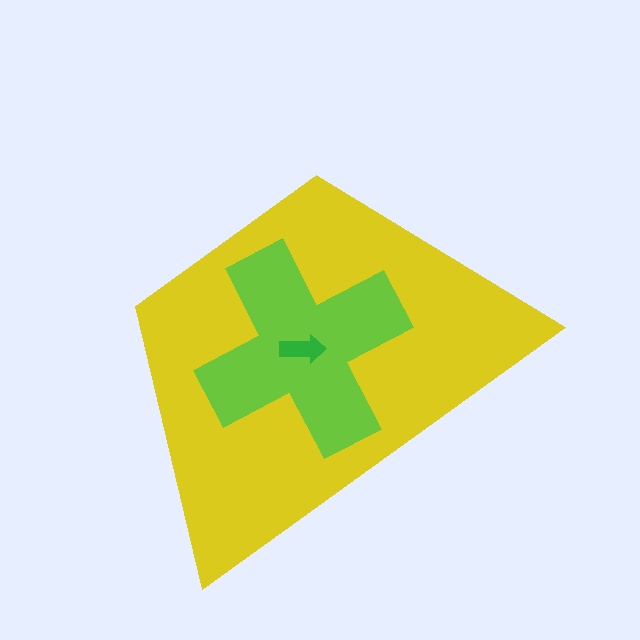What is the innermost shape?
The green arrow.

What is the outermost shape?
The yellow trapezoid.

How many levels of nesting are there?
3.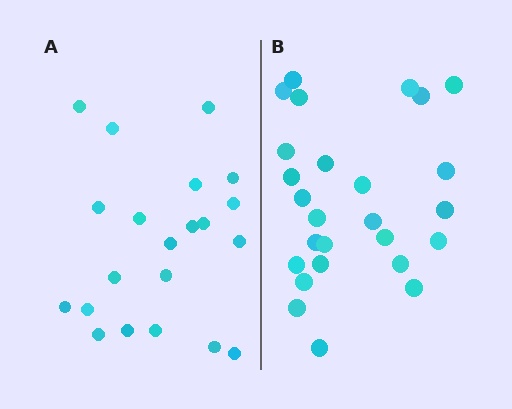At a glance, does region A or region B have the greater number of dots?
Region B (the right region) has more dots.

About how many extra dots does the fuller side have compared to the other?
Region B has about 5 more dots than region A.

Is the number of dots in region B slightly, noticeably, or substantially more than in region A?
Region B has only slightly more — the two regions are fairly close. The ratio is roughly 1.2 to 1.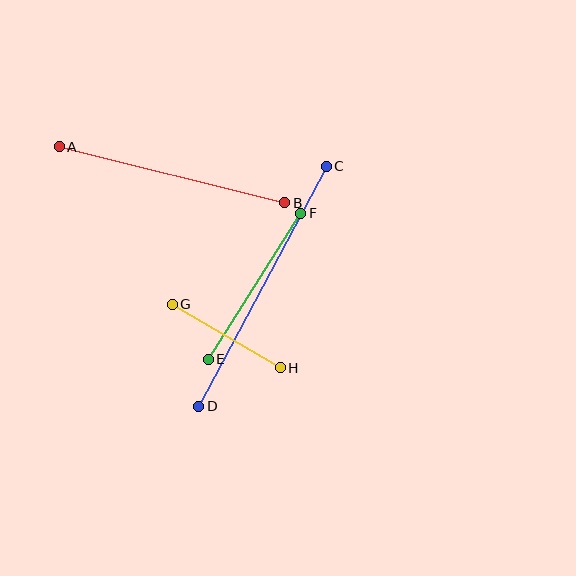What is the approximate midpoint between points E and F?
The midpoint is at approximately (254, 286) pixels.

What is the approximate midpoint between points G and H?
The midpoint is at approximately (226, 336) pixels.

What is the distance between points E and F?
The distance is approximately 173 pixels.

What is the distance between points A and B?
The distance is approximately 232 pixels.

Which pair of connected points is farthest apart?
Points C and D are farthest apart.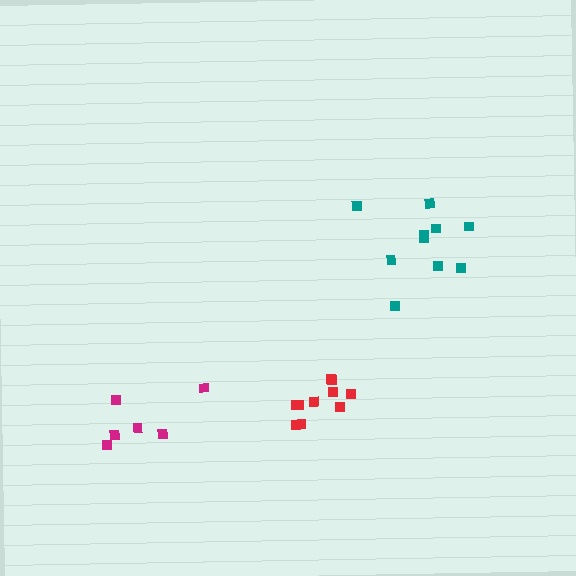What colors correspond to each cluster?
The clusters are colored: red, teal, magenta.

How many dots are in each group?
Group 1: 10 dots, Group 2: 10 dots, Group 3: 6 dots (26 total).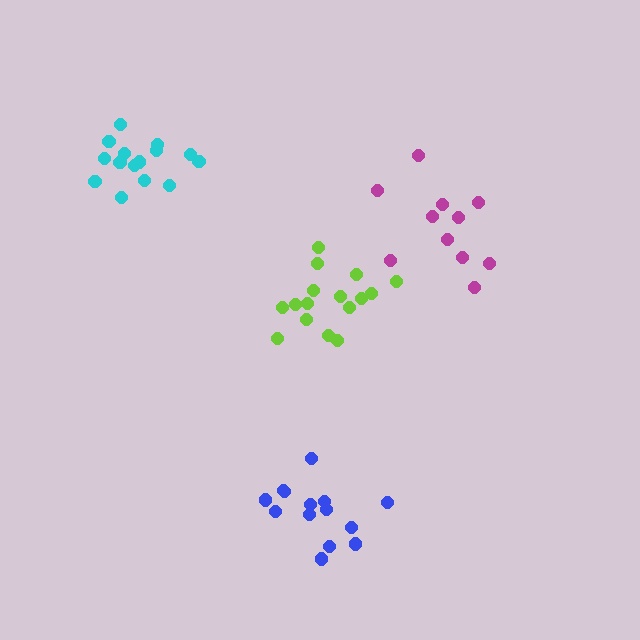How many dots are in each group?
Group 1: 14 dots, Group 2: 16 dots, Group 3: 11 dots, Group 4: 15 dots (56 total).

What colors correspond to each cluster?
The clusters are colored: blue, lime, magenta, cyan.